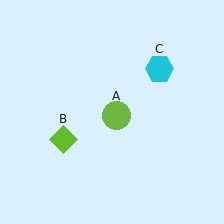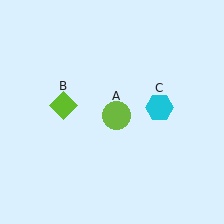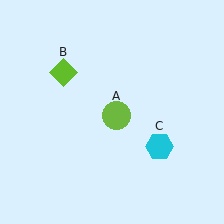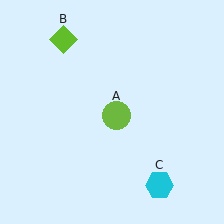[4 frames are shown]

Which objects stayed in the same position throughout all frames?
Lime circle (object A) remained stationary.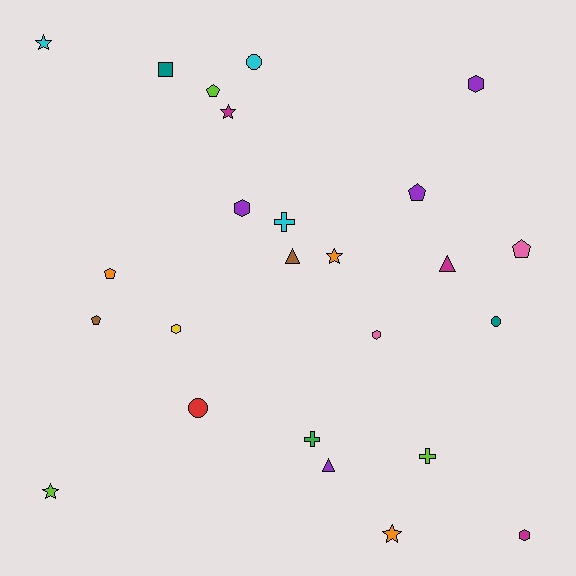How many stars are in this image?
There are 5 stars.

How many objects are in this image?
There are 25 objects.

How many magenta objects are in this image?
There are 3 magenta objects.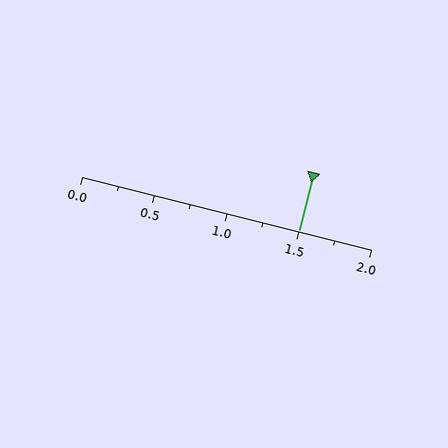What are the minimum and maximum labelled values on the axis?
The axis runs from 0.0 to 2.0.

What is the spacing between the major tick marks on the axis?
The major ticks are spaced 0.5 apart.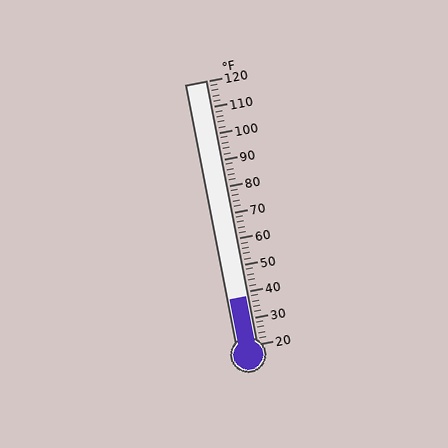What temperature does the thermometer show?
The thermometer shows approximately 38°F.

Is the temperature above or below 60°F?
The temperature is below 60°F.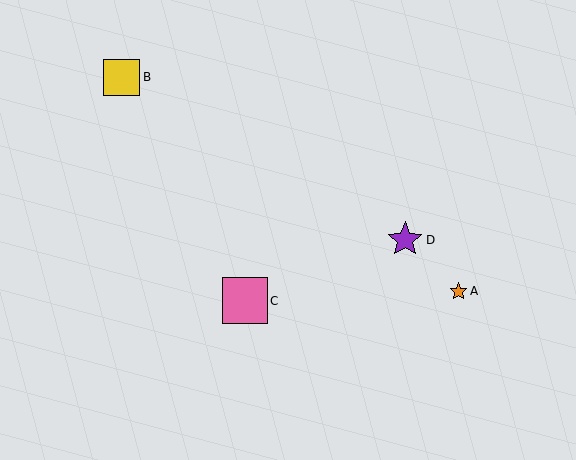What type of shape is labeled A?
Shape A is an orange star.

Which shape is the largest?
The pink square (labeled C) is the largest.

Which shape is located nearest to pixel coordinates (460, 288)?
The orange star (labeled A) at (458, 291) is nearest to that location.